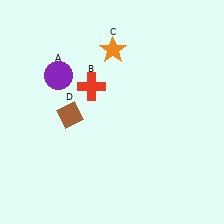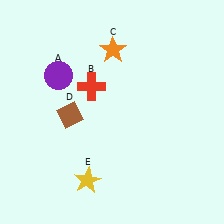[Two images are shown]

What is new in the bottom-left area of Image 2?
A yellow star (E) was added in the bottom-left area of Image 2.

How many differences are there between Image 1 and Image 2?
There is 1 difference between the two images.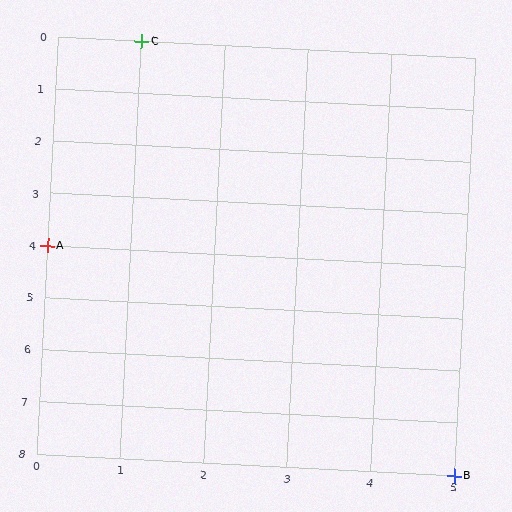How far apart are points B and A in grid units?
Points B and A are 5 columns and 4 rows apart (about 6.4 grid units diagonally).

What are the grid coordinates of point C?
Point C is at grid coordinates (1, 0).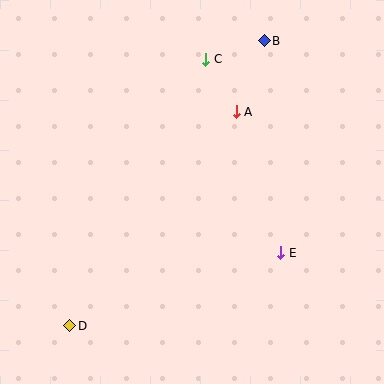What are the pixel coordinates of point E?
Point E is at (281, 253).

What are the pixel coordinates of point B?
Point B is at (264, 41).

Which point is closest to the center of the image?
Point A at (236, 112) is closest to the center.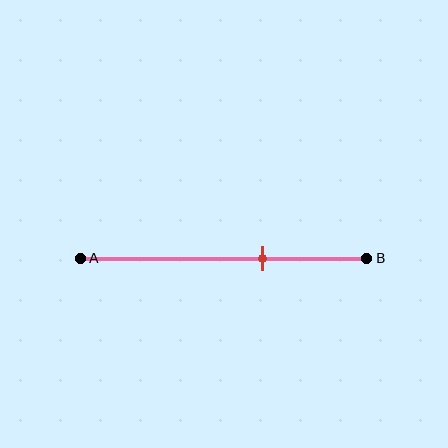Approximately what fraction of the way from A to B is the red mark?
The red mark is approximately 65% of the way from A to B.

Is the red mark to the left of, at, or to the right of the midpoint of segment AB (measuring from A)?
The red mark is to the right of the midpoint of segment AB.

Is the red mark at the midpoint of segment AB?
No, the mark is at about 65% from A, not at the 50% midpoint.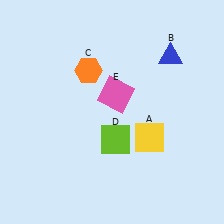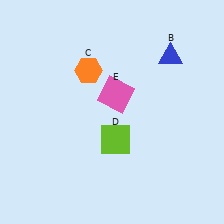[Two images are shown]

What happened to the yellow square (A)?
The yellow square (A) was removed in Image 2. It was in the bottom-right area of Image 1.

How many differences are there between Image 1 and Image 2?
There is 1 difference between the two images.